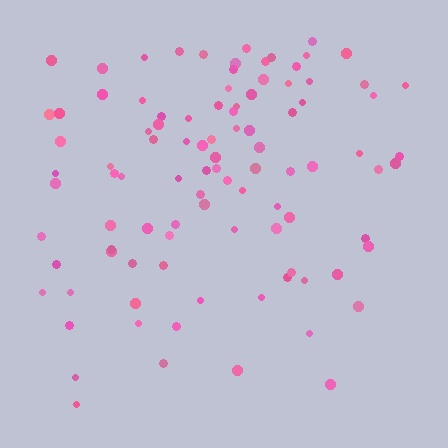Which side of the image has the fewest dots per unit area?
The bottom.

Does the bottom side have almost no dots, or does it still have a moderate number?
Still a moderate number, just noticeably fewer than the top.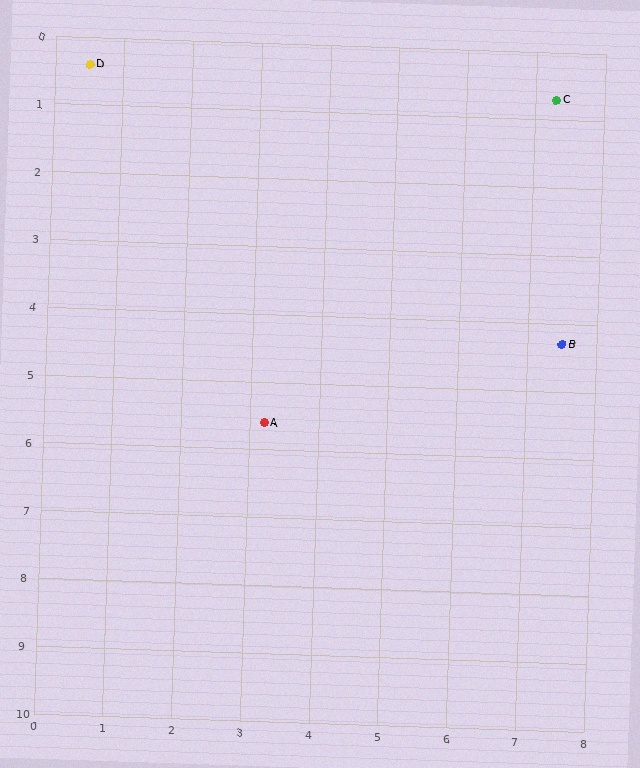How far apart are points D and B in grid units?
Points D and B are about 8.0 grid units apart.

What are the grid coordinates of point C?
Point C is at approximately (7.3, 0.7).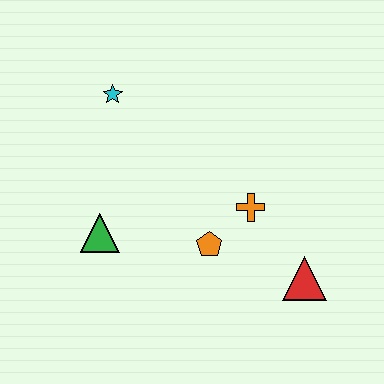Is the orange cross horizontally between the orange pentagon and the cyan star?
No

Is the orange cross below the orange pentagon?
No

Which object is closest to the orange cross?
The orange pentagon is closest to the orange cross.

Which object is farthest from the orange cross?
The cyan star is farthest from the orange cross.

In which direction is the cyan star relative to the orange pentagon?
The cyan star is above the orange pentagon.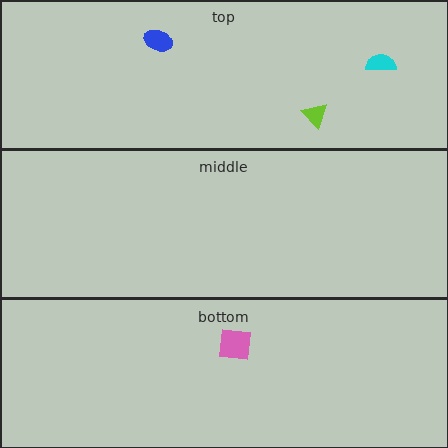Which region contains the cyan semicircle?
The top region.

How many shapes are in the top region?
3.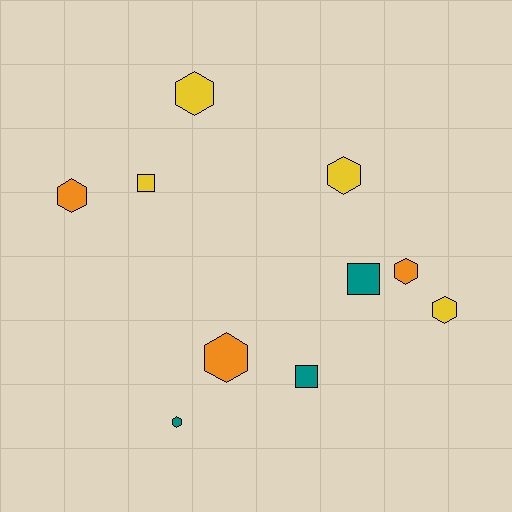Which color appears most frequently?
Yellow, with 4 objects.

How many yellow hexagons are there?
There are 3 yellow hexagons.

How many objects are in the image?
There are 10 objects.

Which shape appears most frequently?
Hexagon, with 7 objects.